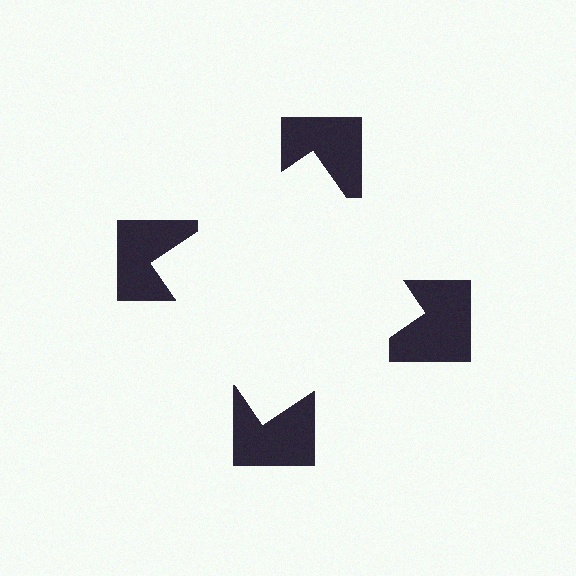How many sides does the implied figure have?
4 sides.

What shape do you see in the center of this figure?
An illusory square — its edges are inferred from the aligned wedge cuts in the notched squares, not physically drawn.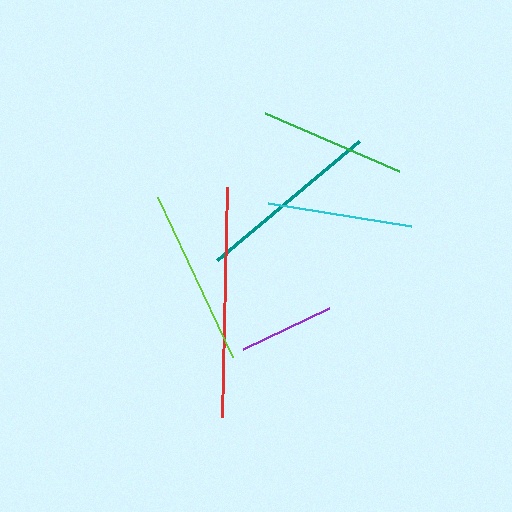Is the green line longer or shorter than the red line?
The red line is longer than the green line.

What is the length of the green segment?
The green segment is approximately 147 pixels long.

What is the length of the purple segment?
The purple segment is approximately 96 pixels long.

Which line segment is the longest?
The red line is the longest at approximately 230 pixels.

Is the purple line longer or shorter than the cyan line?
The cyan line is longer than the purple line.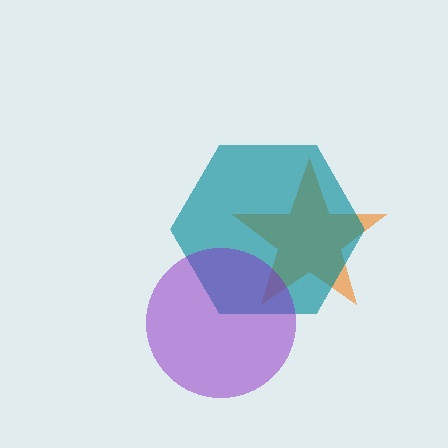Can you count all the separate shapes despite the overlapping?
Yes, there are 3 separate shapes.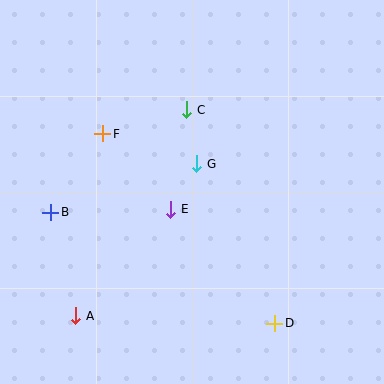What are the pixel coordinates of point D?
Point D is at (275, 323).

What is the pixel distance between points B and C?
The distance between B and C is 170 pixels.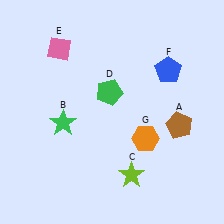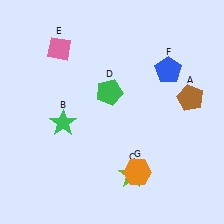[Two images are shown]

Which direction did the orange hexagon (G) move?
The orange hexagon (G) moved down.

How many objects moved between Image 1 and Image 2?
2 objects moved between the two images.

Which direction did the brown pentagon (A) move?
The brown pentagon (A) moved up.